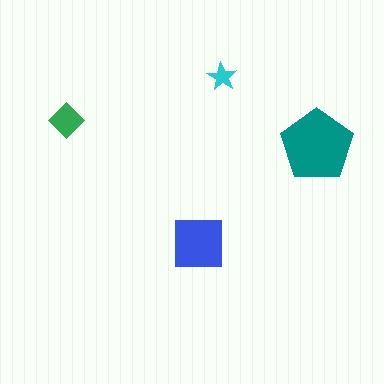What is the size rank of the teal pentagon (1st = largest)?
1st.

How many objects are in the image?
There are 4 objects in the image.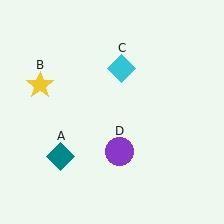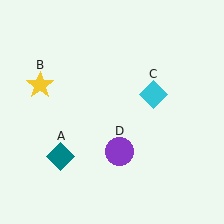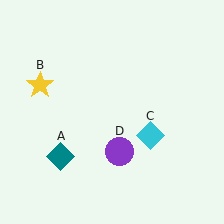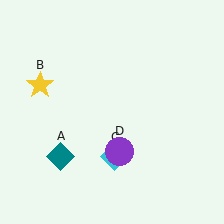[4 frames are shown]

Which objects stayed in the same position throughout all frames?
Teal diamond (object A) and yellow star (object B) and purple circle (object D) remained stationary.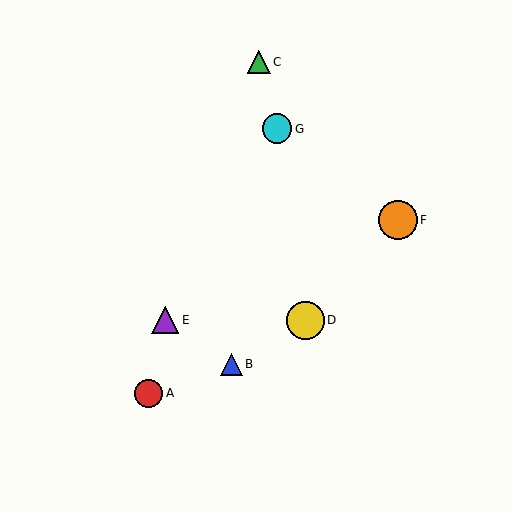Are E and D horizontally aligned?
Yes, both are at y≈320.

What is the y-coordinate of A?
Object A is at y≈393.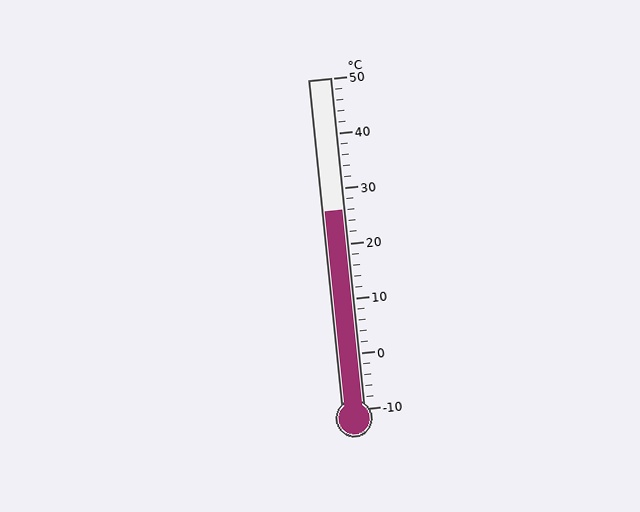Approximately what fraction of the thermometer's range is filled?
The thermometer is filled to approximately 60% of its range.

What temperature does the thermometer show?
The thermometer shows approximately 26°C.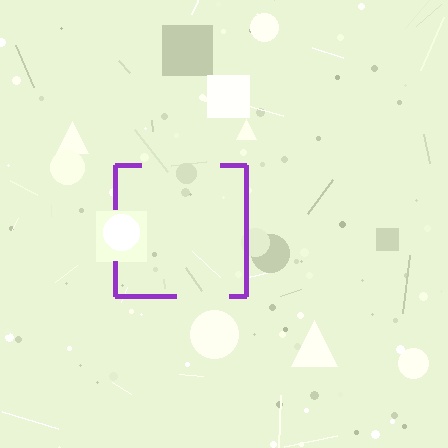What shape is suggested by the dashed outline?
The dashed outline suggests a square.